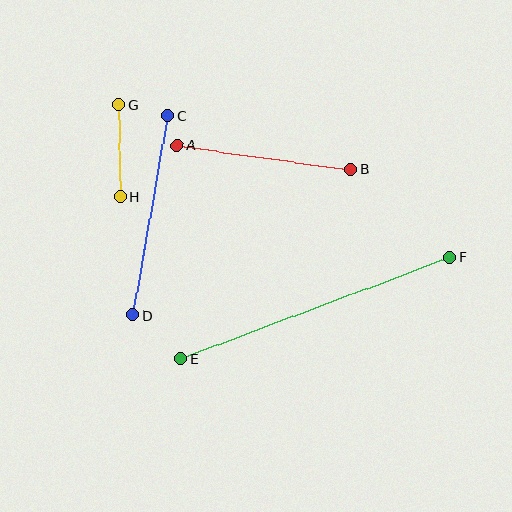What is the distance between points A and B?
The distance is approximately 175 pixels.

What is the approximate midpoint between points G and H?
The midpoint is at approximately (119, 151) pixels.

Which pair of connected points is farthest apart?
Points E and F are farthest apart.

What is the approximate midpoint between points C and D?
The midpoint is at approximately (150, 215) pixels.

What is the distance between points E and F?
The distance is approximately 288 pixels.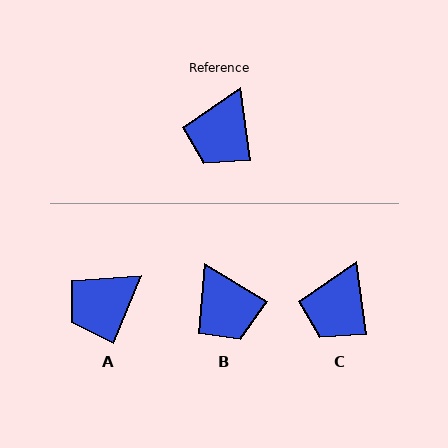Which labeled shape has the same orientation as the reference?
C.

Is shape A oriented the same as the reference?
No, it is off by about 31 degrees.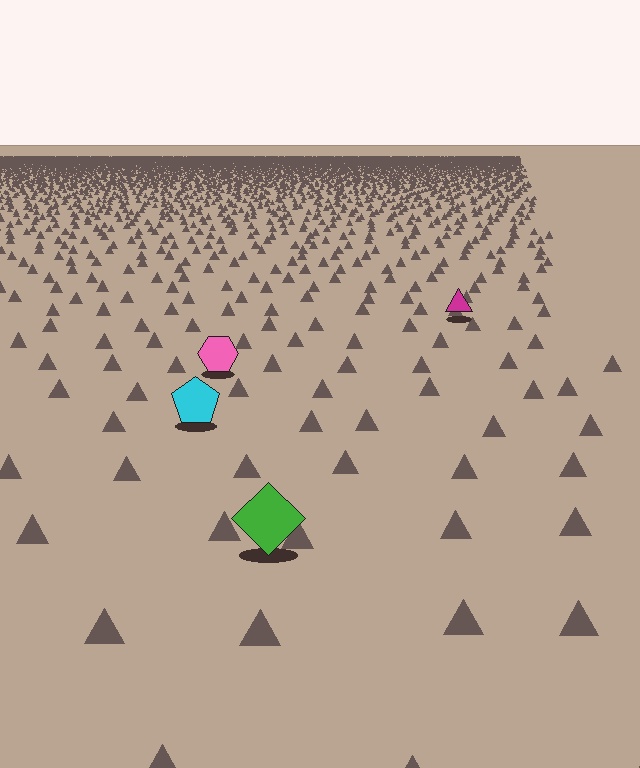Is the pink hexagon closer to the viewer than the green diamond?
No. The green diamond is closer — you can tell from the texture gradient: the ground texture is coarser near it.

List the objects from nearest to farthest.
From nearest to farthest: the green diamond, the cyan pentagon, the pink hexagon, the magenta triangle.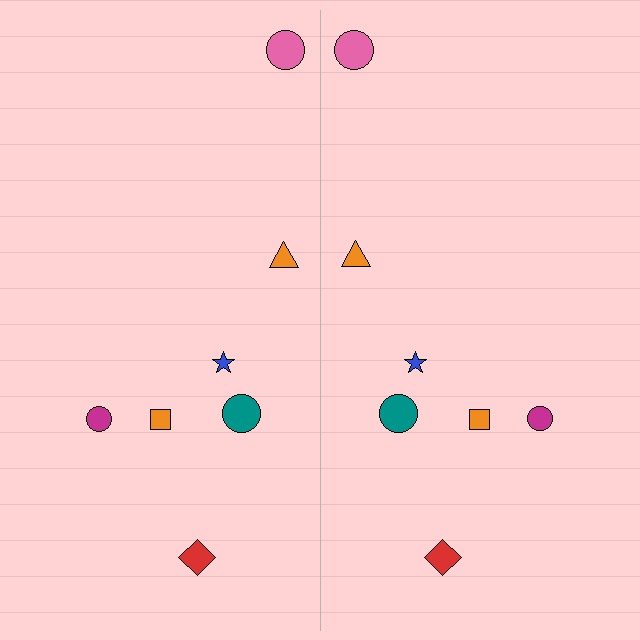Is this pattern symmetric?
Yes, this pattern has bilateral (reflection) symmetry.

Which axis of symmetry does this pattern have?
The pattern has a vertical axis of symmetry running through the center of the image.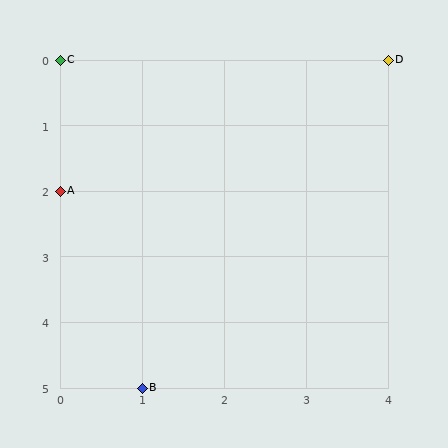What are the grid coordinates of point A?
Point A is at grid coordinates (0, 2).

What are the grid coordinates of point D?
Point D is at grid coordinates (4, 0).